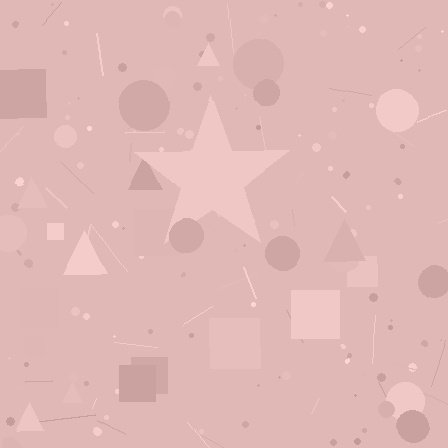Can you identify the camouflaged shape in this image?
The camouflaged shape is a star.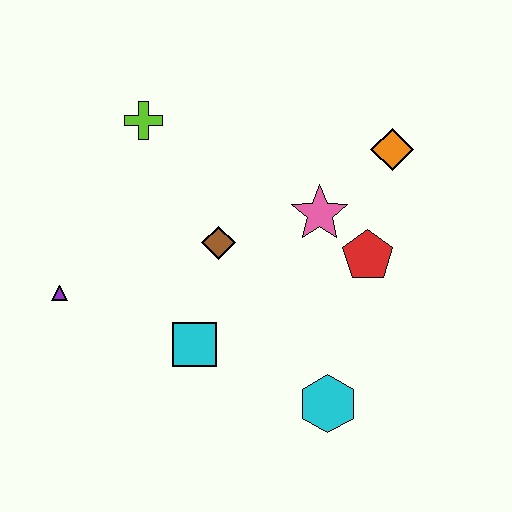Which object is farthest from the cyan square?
The orange diamond is farthest from the cyan square.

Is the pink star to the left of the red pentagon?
Yes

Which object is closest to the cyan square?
The brown diamond is closest to the cyan square.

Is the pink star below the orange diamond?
Yes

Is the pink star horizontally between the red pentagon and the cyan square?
Yes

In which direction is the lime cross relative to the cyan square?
The lime cross is above the cyan square.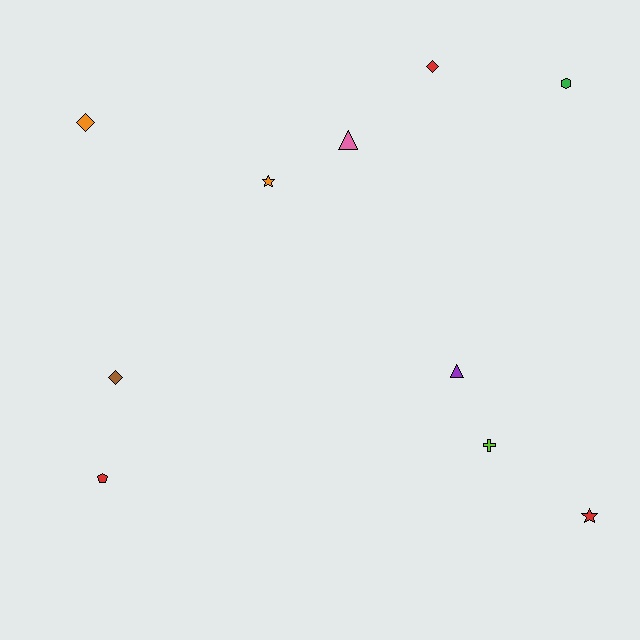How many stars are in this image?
There are 2 stars.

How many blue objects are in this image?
There are no blue objects.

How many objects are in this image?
There are 10 objects.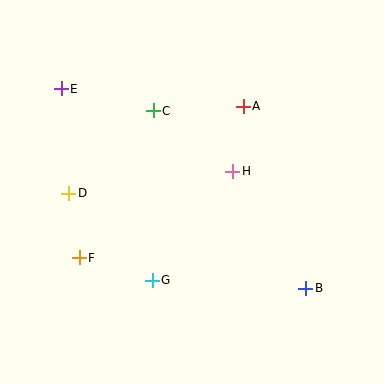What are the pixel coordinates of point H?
Point H is at (233, 171).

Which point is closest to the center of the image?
Point H at (233, 171) is closest to the center.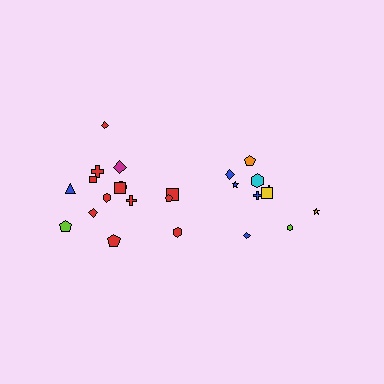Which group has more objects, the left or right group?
The left group.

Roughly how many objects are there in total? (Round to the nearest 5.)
Roughly 25 objects in total.